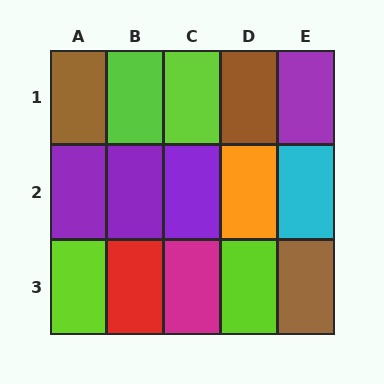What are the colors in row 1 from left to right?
Brown, lime, lime, brown, purple.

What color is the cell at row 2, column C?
Purple.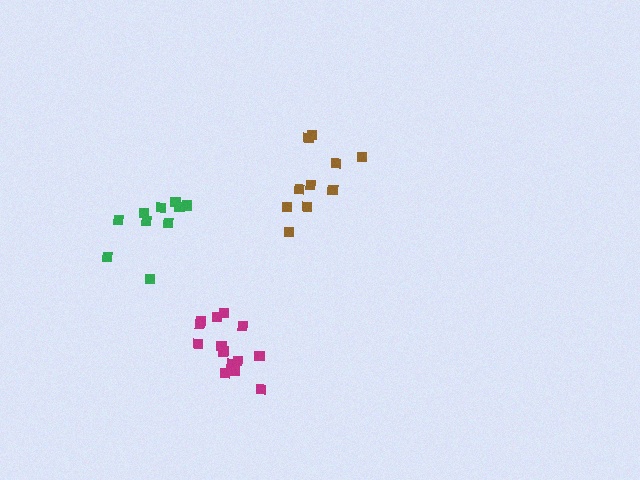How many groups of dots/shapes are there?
There are 3 groups.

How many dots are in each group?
Group 1: 10 dots, Group 2: 10 dots, Group 3: 15 dots (35 total).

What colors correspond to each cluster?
The clusters are colored: green, brown, magenta.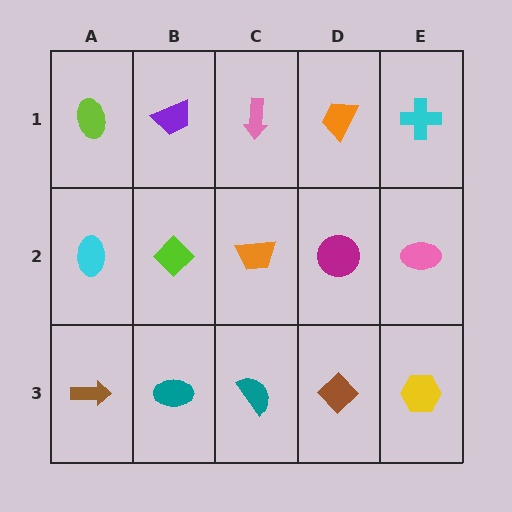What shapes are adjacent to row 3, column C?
An orange trapezoid (row 2, column C), a teal ellipse (row 3, column B), a brown diamond (row 3, column D).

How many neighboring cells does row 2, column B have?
4.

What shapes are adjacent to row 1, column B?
A lime diamond (row 2, column B), a lime ellipse (row 1, column A), a pink arrow (row 1, column C).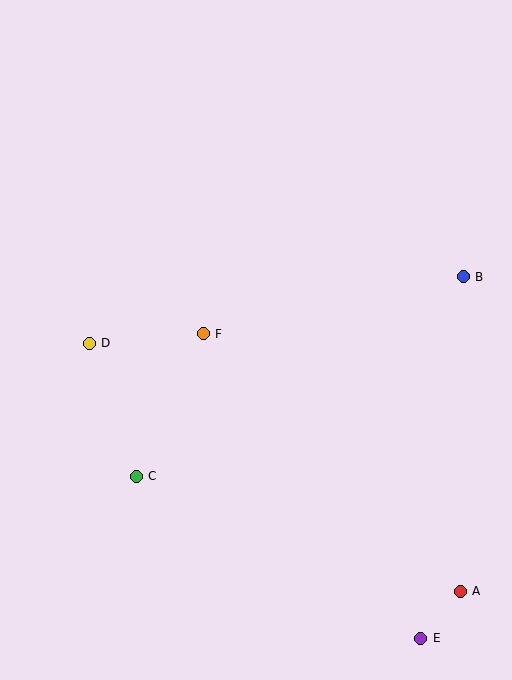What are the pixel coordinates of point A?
Point A is at (460, 591).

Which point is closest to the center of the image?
Point F at (203, 334) is closest to the center.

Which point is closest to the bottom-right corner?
Point E is closest to the bottom-right corner.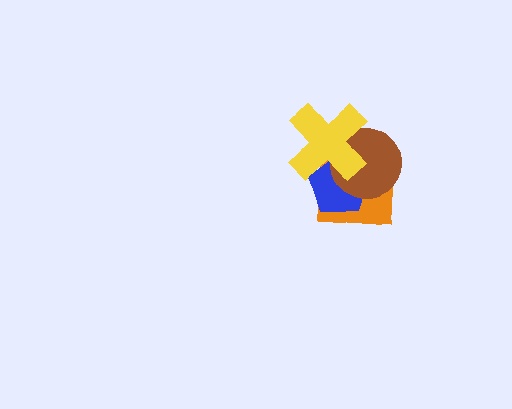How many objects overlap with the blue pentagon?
3 objects overlap with the blue pentagon.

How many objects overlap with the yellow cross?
3 objects overlap with the yellow cross.